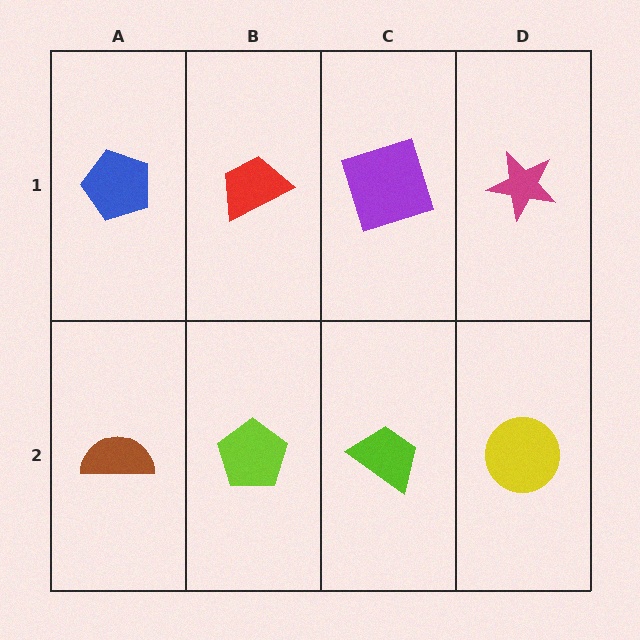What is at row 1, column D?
A magenta star.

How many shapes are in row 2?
4 shapes.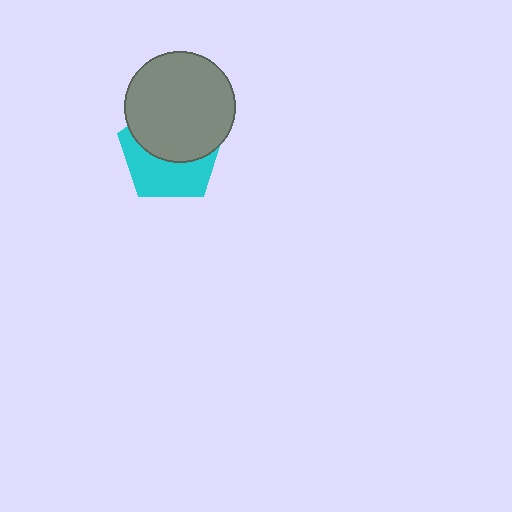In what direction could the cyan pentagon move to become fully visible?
The cyan pentagon could move down. That would shift it out from behind the gray circle entirely.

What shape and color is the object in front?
The object in front is a gray circle.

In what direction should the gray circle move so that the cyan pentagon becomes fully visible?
The gray circle should move up. That is the shortest direction to clear the overlap and leave the cyan pentagon fully visible.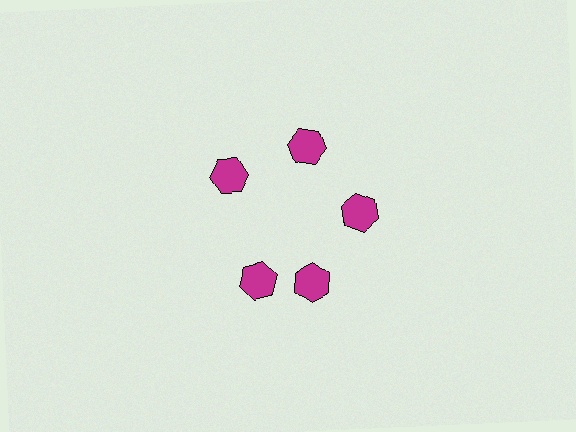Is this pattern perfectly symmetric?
No. The 5 magenta hexagons are arranged in a ring, but one element near the 8 o'clock position is rotated out of alignment along the ring, breaking the 5-fold rotational symmetry.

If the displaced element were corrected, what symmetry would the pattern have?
It would have 5-fold rotational symmetry — the pattern would map onto itself every 72 degrees.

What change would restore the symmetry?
The symmetry would be restored by rotating it back into even spacing with its neighbors so that all 5 hexagons sit at equal angles and equal distance from the center.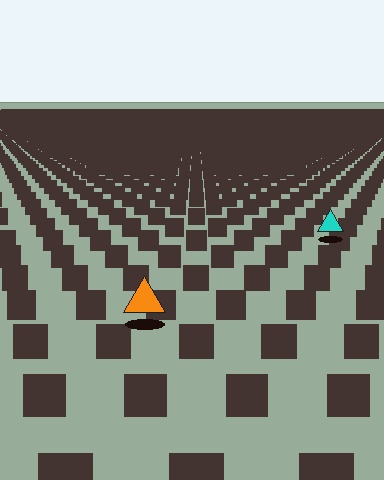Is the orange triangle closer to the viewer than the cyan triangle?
Yes. The orange triangle is closer — you can tell from the texture gradient: the ground texture is coarser near it.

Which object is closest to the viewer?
The orange triangle is closest. The texture marks near it are larger and more spread out.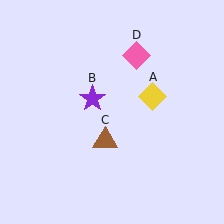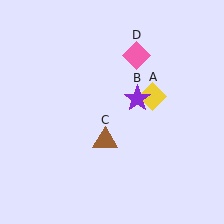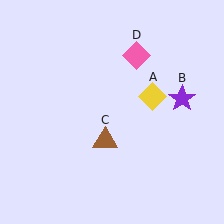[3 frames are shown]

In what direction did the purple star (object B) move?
The purple star (object B) moved right.